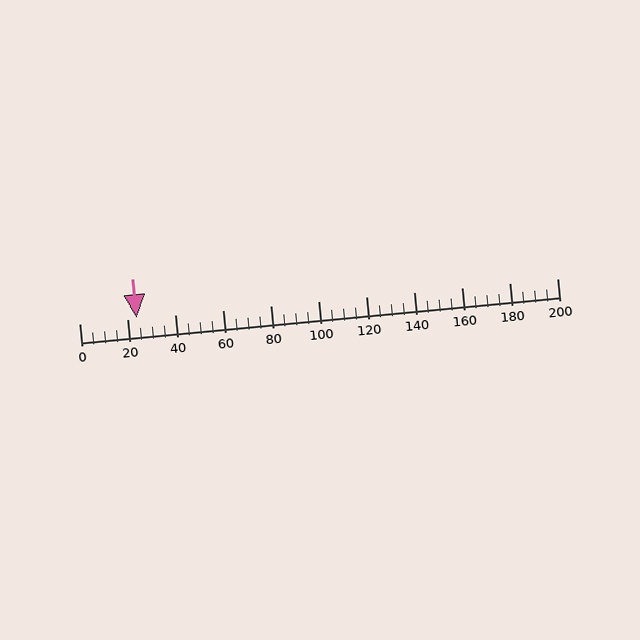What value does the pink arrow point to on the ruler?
The pink arrow points to approximately 24.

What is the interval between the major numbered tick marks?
The major tick marks are spaced 20 units apart.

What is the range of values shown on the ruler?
The ruler shows values from 0 to 200.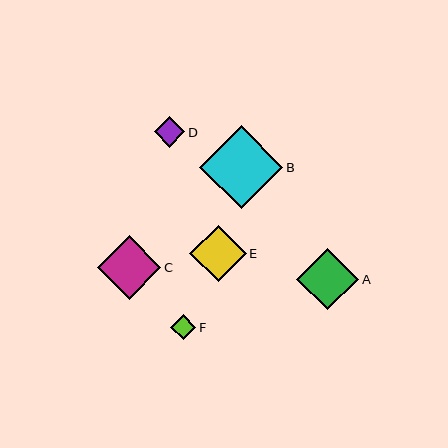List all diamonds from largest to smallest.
From largest to smallest: B, C, A, E, D, F.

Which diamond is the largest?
Diamond B is the largest with a size of approximately 83 pixels.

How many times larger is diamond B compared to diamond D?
Diamond B is approximately 2.8 times the size of diamond D.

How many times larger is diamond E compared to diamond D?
Diamond E is approximately 1.9 times the size of diamond D.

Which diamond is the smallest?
Diamond F is the smallest with a size of approximately 25 pixels.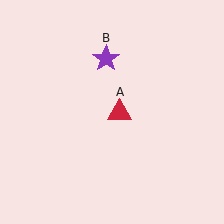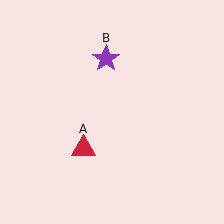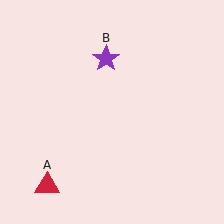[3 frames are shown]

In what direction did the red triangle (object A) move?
The red triangle (object A) moved down and to the left.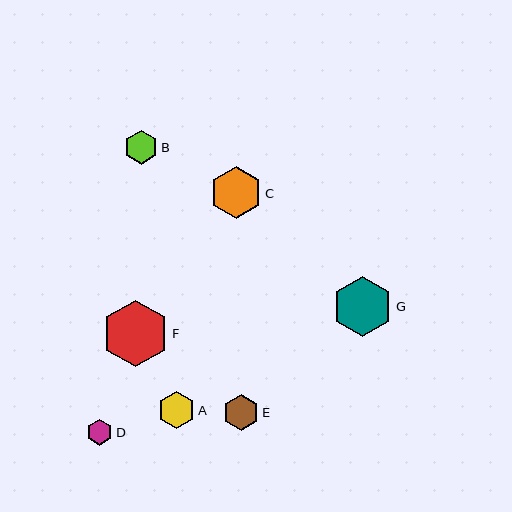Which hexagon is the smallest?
Hexagon D is the smallest with a size of approximately 26 pixels.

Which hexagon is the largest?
Hexagon F is the largest with a size of approximately 67 pixels.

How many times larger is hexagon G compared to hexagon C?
Hexagon G is approximately 1.1 times the size of hexagon C.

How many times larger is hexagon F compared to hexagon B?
Hexagon F is approximately 1.9 times the size of hexagon B.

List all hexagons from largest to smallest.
From largest to smallest: F, G, C, A, E, B, D.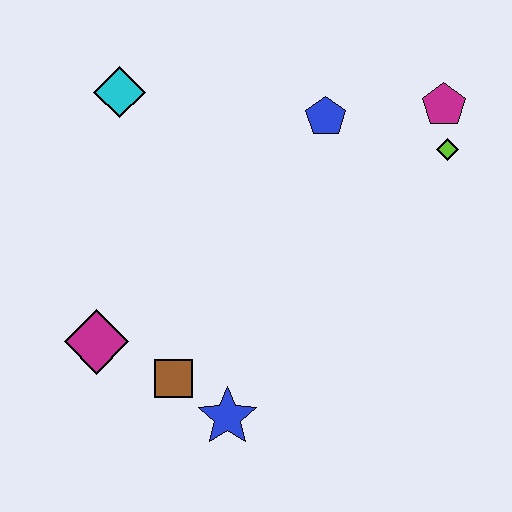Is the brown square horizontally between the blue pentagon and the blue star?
No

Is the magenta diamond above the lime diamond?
No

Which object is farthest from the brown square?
The magenta pentagon is farthest from the brown square.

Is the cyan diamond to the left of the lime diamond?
Yes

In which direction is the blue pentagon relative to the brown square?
The blue pentagon is above the brown square.